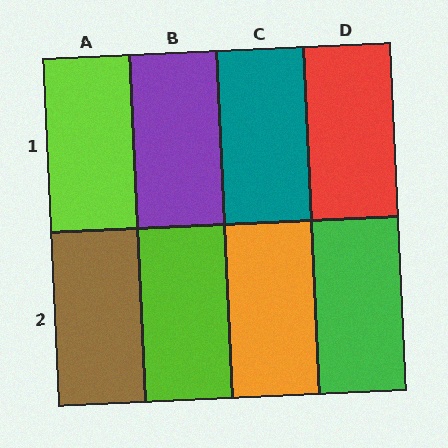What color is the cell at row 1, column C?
Teal.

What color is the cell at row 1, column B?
Purple.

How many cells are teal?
1 cell is teal.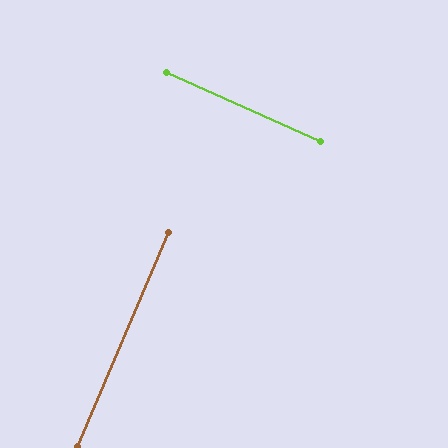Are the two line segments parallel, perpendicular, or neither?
Perpendicular — they meet at approximately 89°.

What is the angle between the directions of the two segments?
Approximately 89 degrees.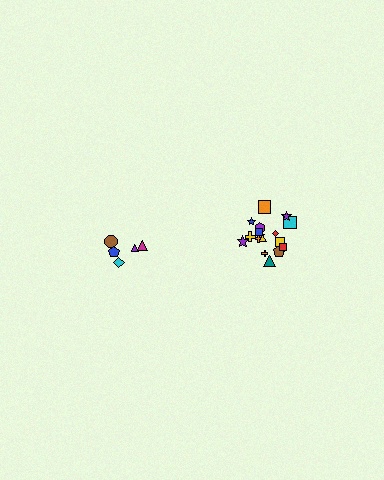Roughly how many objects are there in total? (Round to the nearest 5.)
Roughly 25 objects in total.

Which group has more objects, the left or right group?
The right group.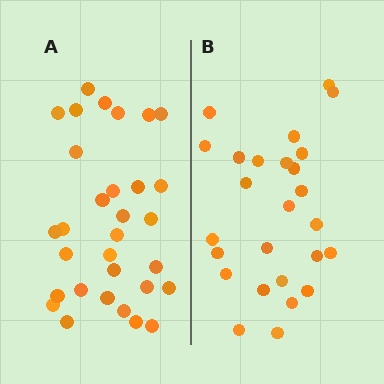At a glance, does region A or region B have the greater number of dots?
Region A (the left region) has more dots.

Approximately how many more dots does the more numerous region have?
Region A has about 5 more dots than region B.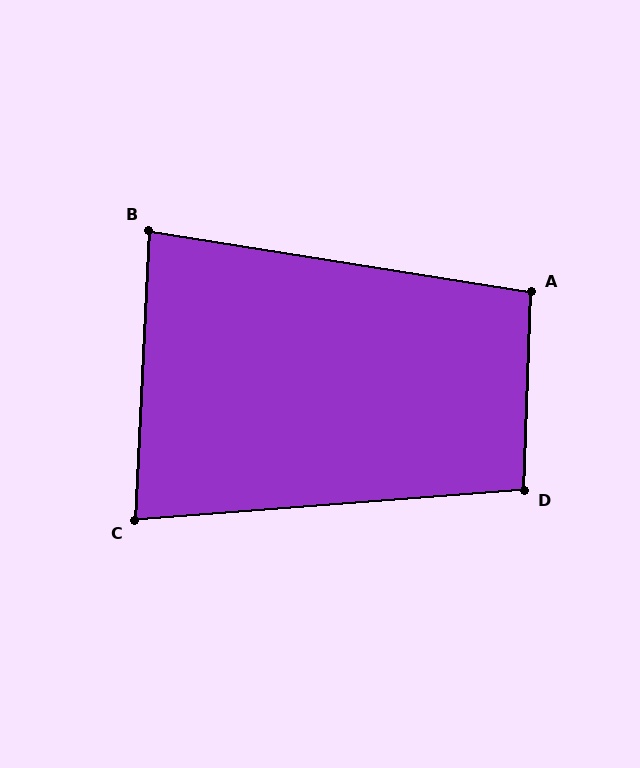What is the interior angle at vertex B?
Approximately 84 degrees (acute).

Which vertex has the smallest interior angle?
C, at approximately 83 degrees.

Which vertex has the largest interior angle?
A, at approximately 97 degrees.